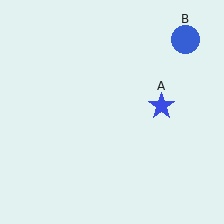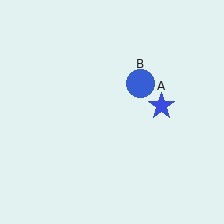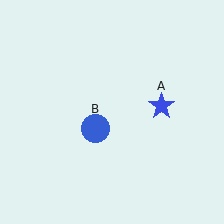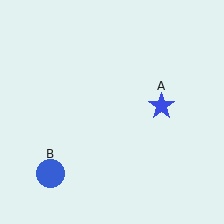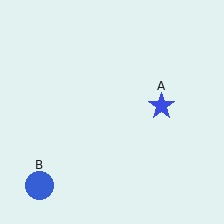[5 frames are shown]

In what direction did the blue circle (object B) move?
The blue circle (object B) moved down and to the left.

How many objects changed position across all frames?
1 object changed position: blue circle (object B).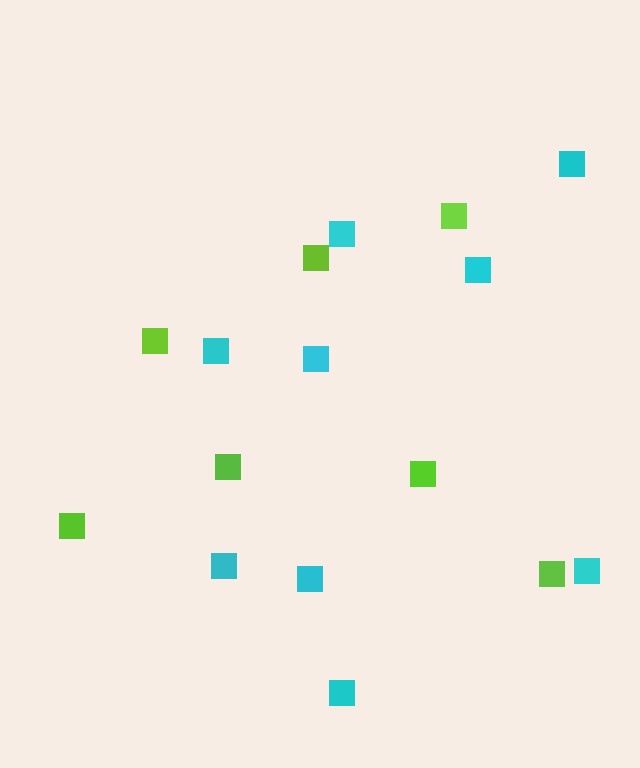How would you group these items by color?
There are 2 groups: one group of lime squares (7) and one group of cyan squares (9).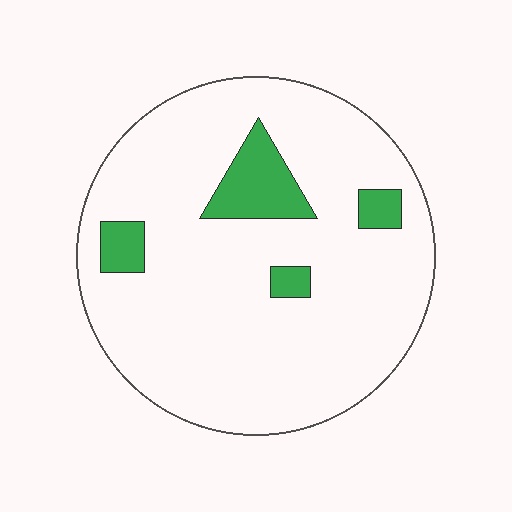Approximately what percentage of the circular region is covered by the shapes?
Approximately 10%.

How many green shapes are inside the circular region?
4.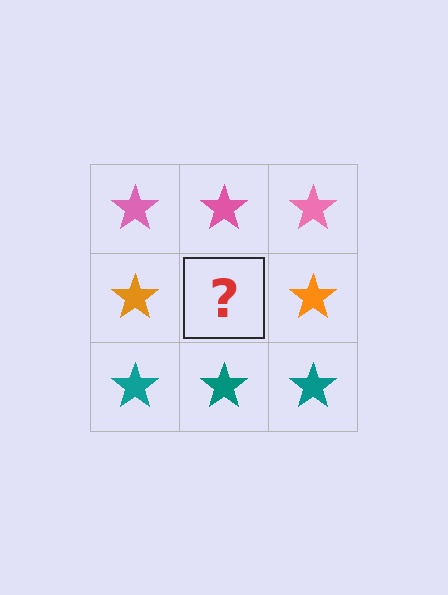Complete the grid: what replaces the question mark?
The question mark should be replaced with an orange star.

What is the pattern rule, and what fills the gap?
The rule is that each row has a consistent color. The gap should be filled with an orange star.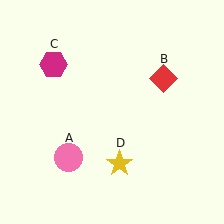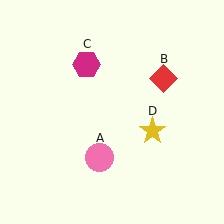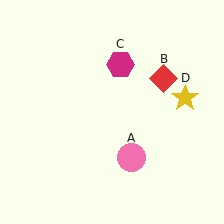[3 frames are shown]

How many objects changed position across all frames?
3 objects changed position: pink circle (object A), magenta hexagon (object C), yellow star (object D).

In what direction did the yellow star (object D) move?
The yellow star (object D) moved up and to the right.